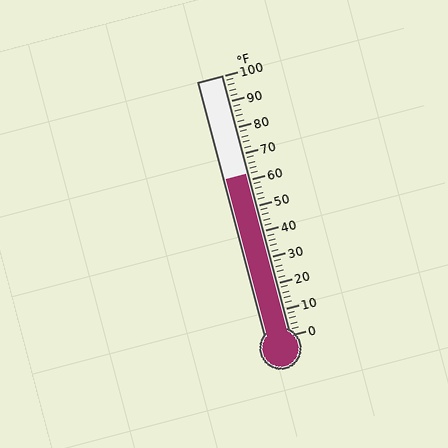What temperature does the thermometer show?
The thermometer shows approximately 62°F.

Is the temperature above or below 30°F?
The temperature is above 30°F.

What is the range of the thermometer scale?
The thermometer scale ranges from 0°F to 100°F.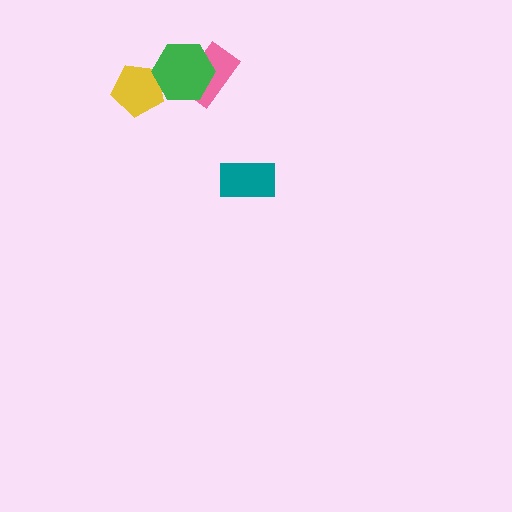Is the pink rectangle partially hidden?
Yes, it is partially covered by another shape.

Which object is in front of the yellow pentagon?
The green hexagon is in front of the yellow pentagon.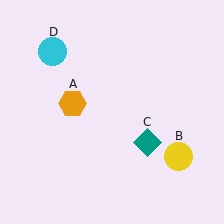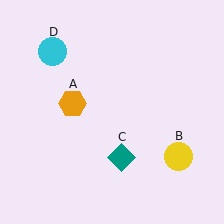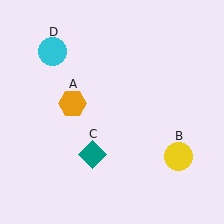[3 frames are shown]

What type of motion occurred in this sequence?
The teal diamond (object C) rotated clockwise around the center of the scene.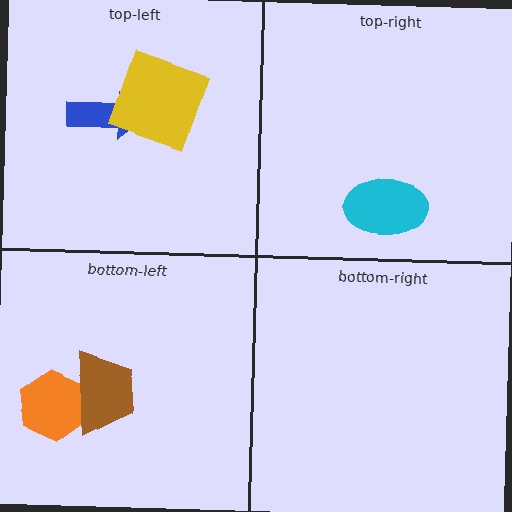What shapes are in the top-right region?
The cyan ellipse.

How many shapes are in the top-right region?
1.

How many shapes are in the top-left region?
2.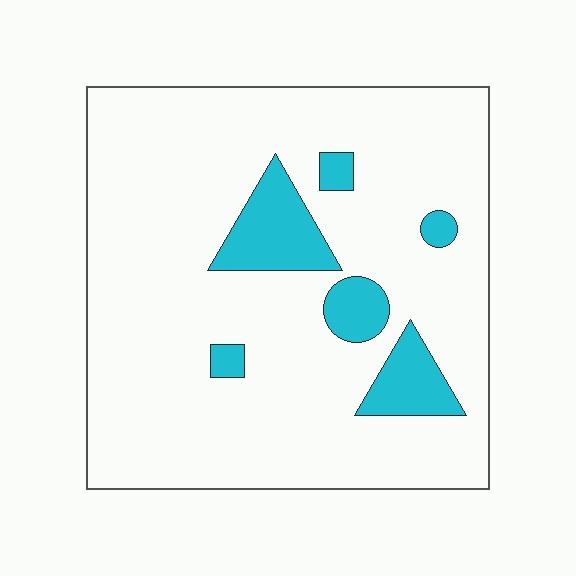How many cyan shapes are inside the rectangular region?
6.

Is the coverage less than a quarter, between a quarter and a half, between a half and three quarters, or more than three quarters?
Less than a quarter.